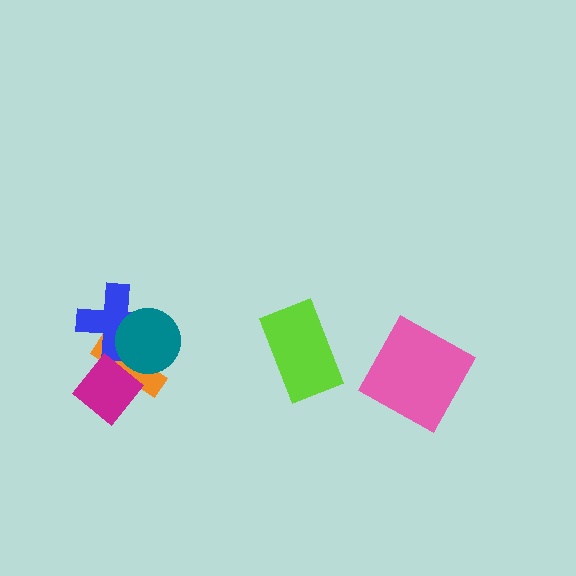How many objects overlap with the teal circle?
2 objects overlap with the teal circle.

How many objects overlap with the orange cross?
3 objects overlap with the orange cross.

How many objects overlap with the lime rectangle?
0 objects overlap with the lime rectangle.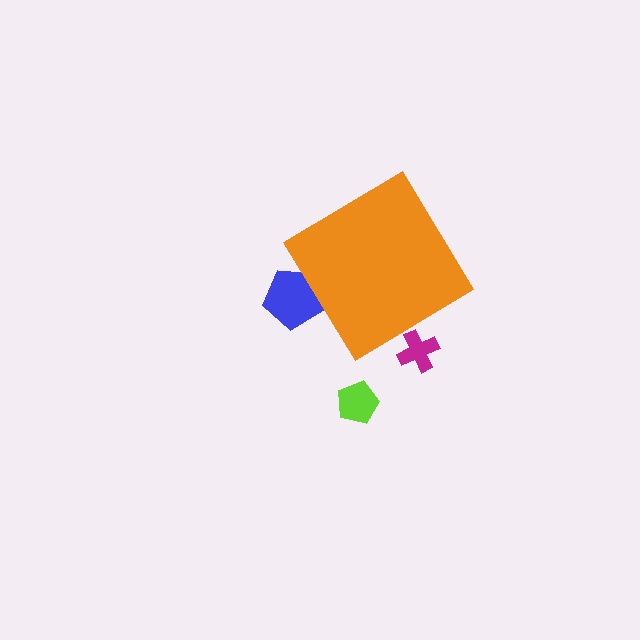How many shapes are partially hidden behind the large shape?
2 shapes are partially hidden.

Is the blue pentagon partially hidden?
Yes, the blue pentagon is partially hidden behind the orange diamond.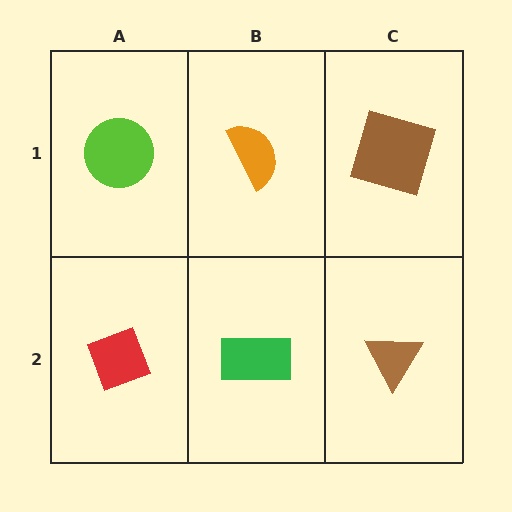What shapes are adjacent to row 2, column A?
A lime circle (row 1, column A), a green rectangle (row 2, column B).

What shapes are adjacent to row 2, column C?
A brown square (row 1, column C), a green rectangle (row 2, column B).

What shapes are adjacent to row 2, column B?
An orange semicircle (row 1, column B), a red diamond (row 2, column A), a brown triangle (row 2, column C).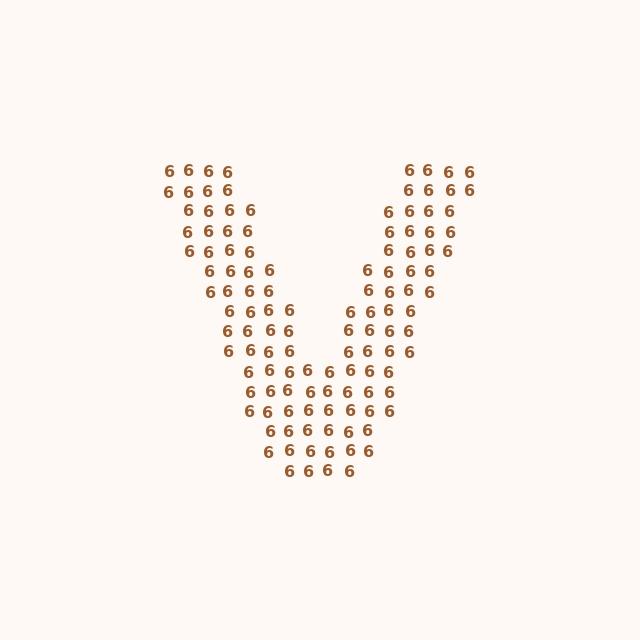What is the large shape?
The large shape is the letter V.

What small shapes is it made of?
It is made of small digit 6's.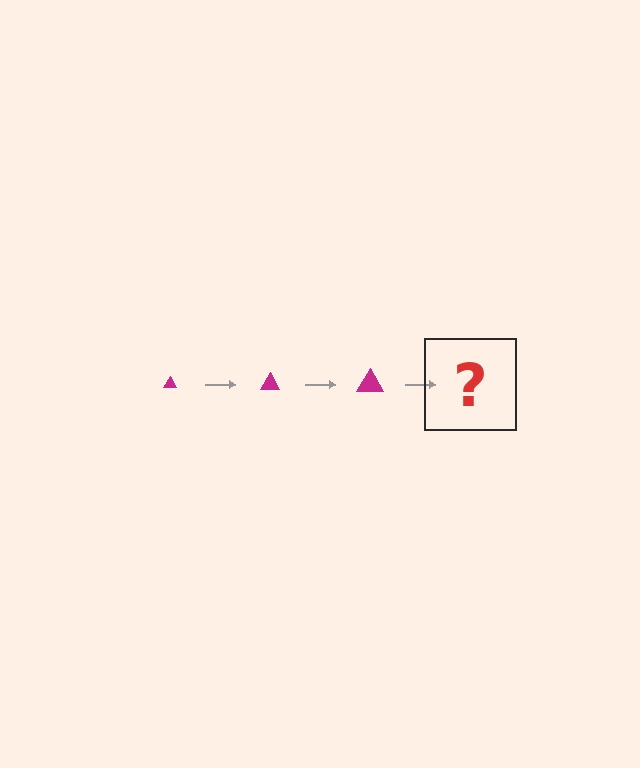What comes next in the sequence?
The next element should be a magenta triangle, larger than the previous one.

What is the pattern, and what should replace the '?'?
The pattern is that the triangle gets progressively larger each step. The '?' should be a magenta triangle, larger than the previous one.